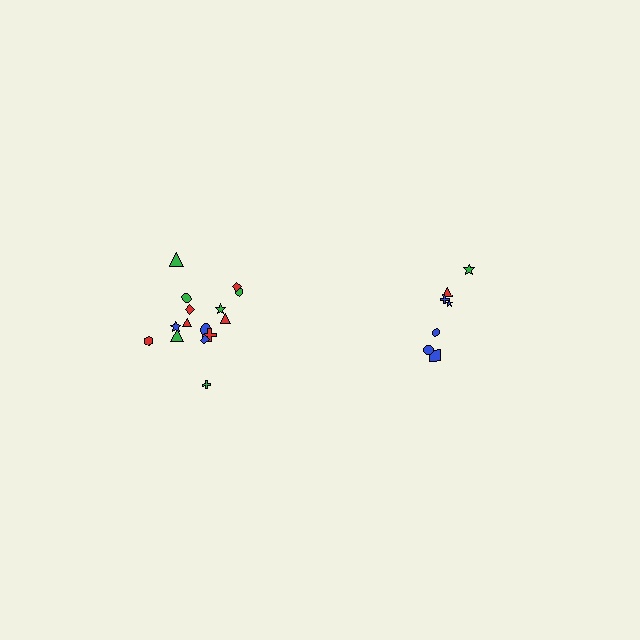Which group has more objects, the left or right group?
The left group.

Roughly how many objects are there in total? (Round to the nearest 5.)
Roughly 20 objects in total.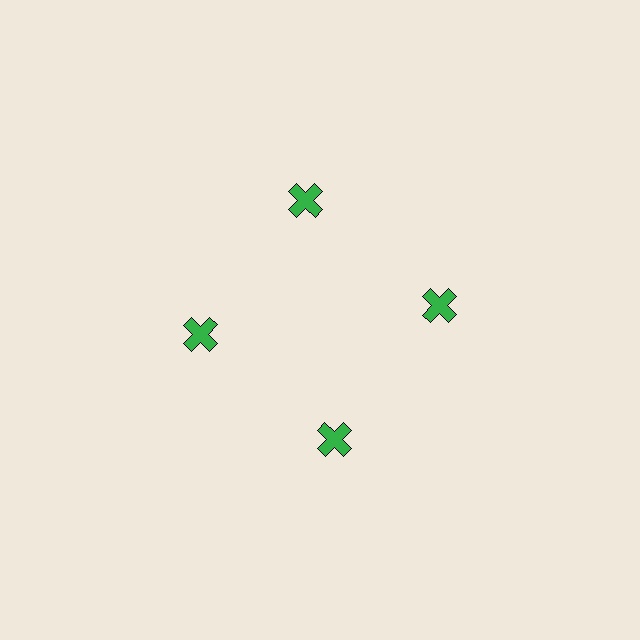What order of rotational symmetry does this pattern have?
This pattern has 4-fold rotational symmetry.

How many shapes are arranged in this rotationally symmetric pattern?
There are 4 shapes, arranged in 4 groups of 1.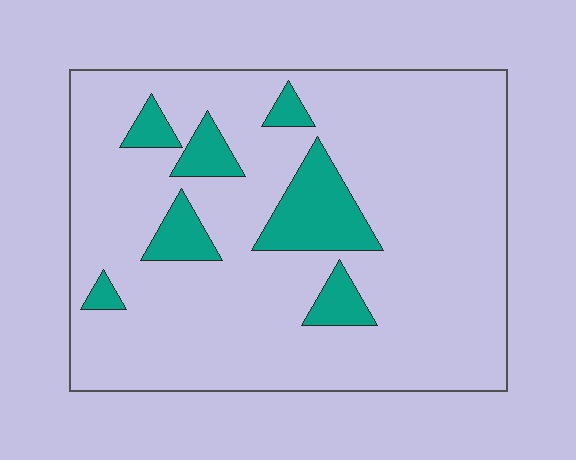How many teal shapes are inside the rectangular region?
7.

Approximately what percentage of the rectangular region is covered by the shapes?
Approximately 15%.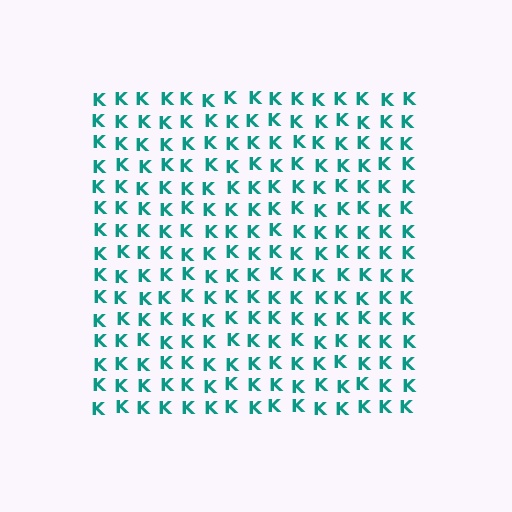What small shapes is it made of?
It is made of small letter K's.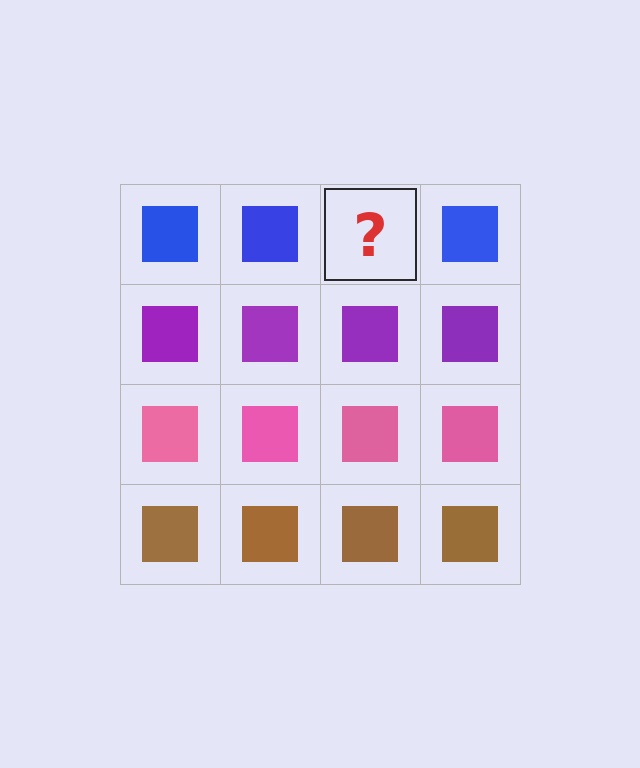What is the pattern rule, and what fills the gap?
The rule is that each row has a consistent color. The gap should be filled with a blue square.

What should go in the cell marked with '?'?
The missing cell should contain a blue square.